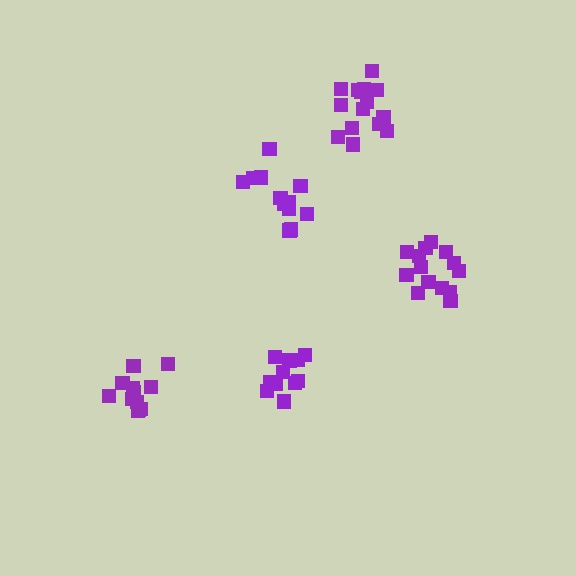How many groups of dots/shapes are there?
There are 5 groups.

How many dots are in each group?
Group 1: 12 dots, Group 2: 11 dots, Group 3: 15 dots, Group 4: 15 dots, Group 5: 12 dots (65 total).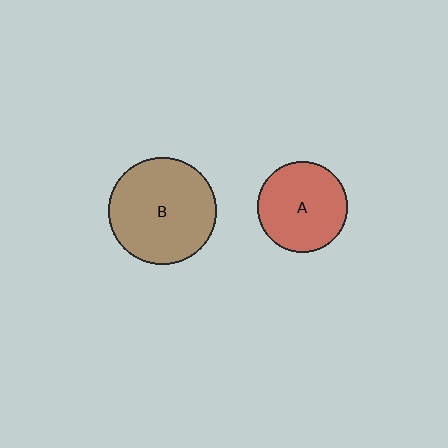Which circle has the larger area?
Circle B (brown).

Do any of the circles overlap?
No, none of the circles overlap.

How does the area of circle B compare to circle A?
Approximately 1.4 times.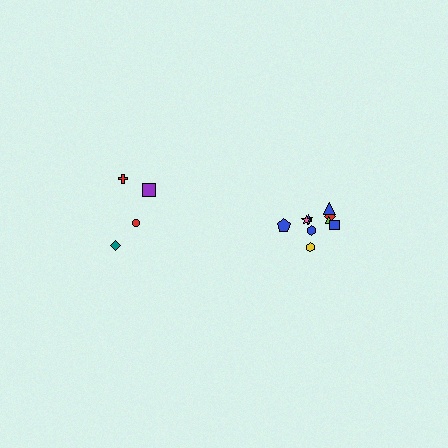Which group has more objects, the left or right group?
The right group.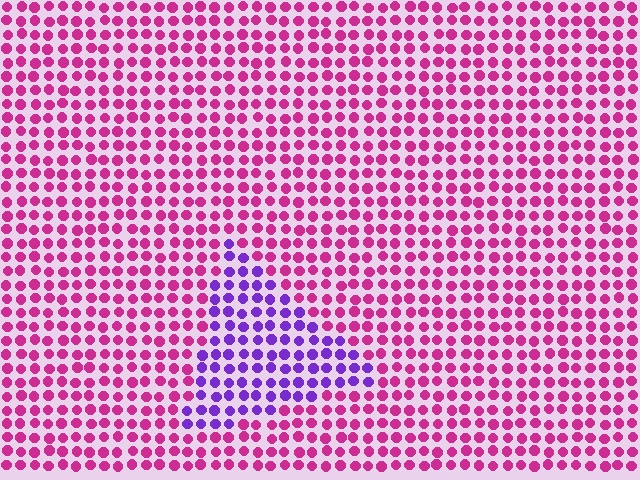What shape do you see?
I see a triangle.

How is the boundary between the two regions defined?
The boundary is defined purely by a slight shift in hue (about 53 degrees). Spacing, size, and orientation are identical on both sides.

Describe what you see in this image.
The image is filled with small magenta elements in a uniform arrangement. A triangle-shaped region is visible where the elements are tinted to a slightly different hue, forming a subtle color boundary.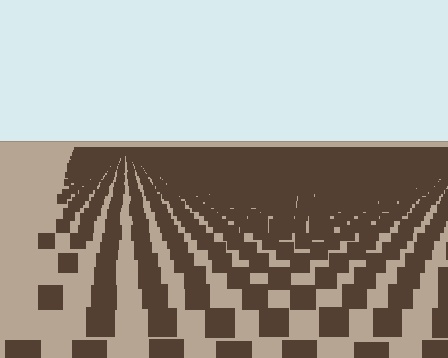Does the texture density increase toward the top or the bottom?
Density increases toward the top.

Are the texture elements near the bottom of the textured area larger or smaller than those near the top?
Larger. Near the bottom, elements are closer to the viewer and appear at a bigger on-screen size.